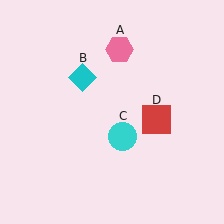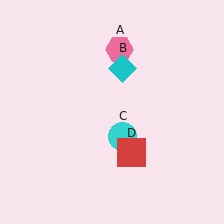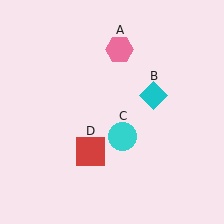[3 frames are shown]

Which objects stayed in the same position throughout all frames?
Pink hexagon (object A) and cyan circle (object C) remained stationary.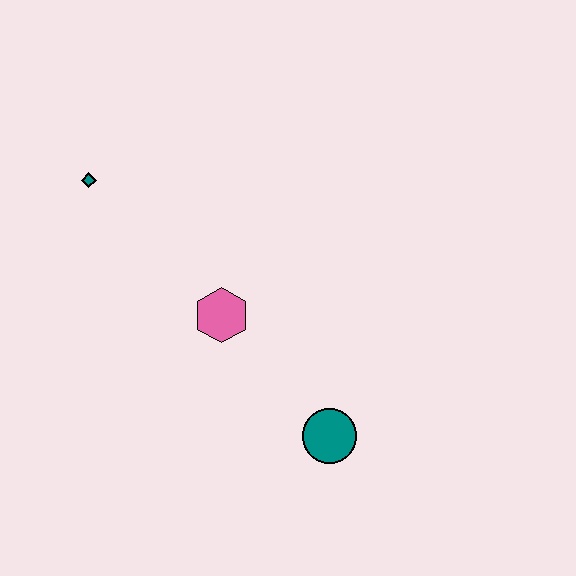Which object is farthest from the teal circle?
The teal diamond is farthest from the teal circle.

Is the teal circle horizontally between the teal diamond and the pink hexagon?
No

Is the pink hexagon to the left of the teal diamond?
No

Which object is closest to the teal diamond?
The pink hexagon is closest to the teal diamond.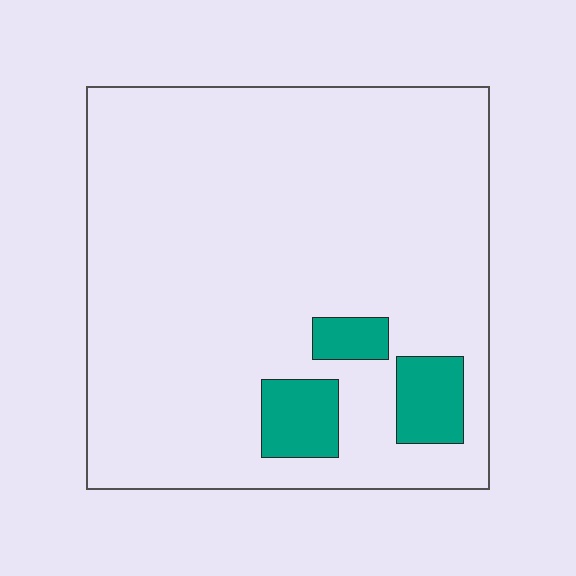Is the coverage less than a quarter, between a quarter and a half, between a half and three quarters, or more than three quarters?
Less than a quarter.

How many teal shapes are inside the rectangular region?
3.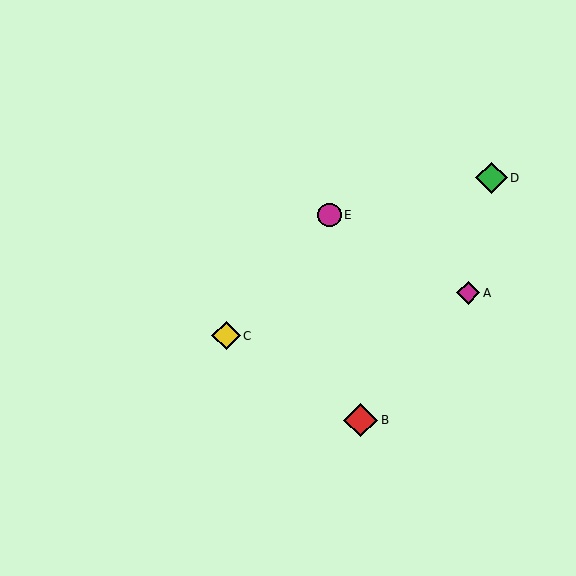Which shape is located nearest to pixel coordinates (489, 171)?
The green diamond (labeled D) at (492, 178) is nearest to that location.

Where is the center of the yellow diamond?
The center of the yellow diamond is at (226, 336).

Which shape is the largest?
The red diamond (labeled B) is the largest.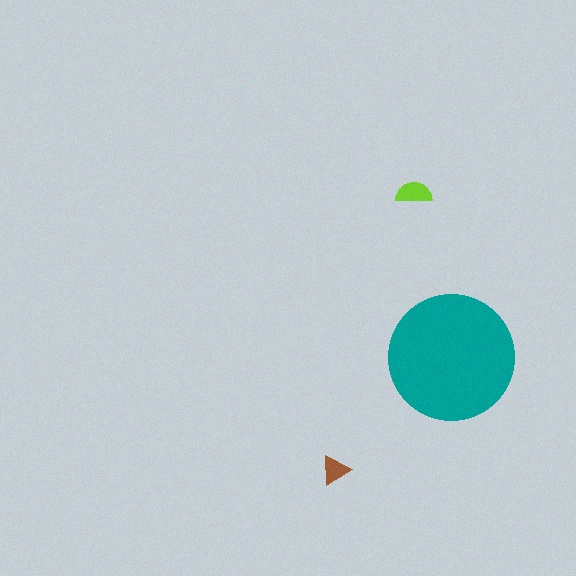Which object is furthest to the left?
The brown triangle is leftmost.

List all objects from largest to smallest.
The teal circle, the lime semicircle, the brown triangle.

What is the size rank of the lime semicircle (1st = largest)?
2nd.